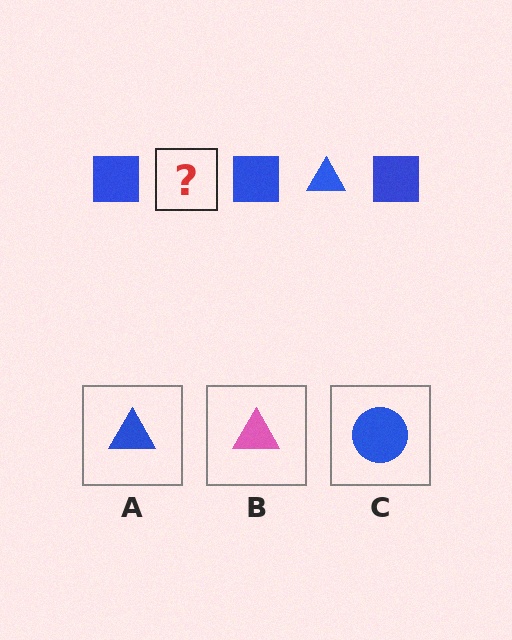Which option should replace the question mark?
Option A.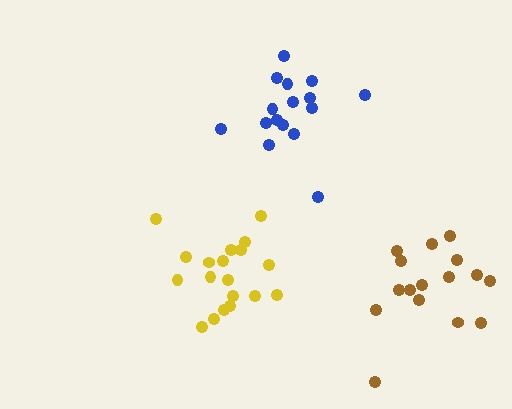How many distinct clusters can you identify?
There are 3 distinct clusters.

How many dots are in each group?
Group 1: 16 dots, Group 2: 16 dots, Group 3: 19 dots (51 total).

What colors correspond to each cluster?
The clusters are colored: blue, brown, yellow.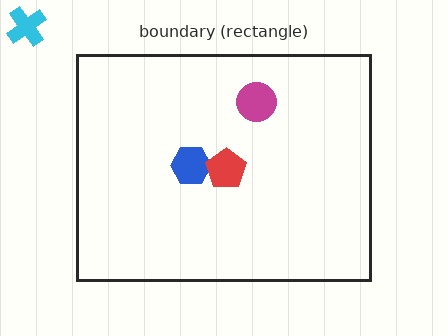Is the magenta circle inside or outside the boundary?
Inside.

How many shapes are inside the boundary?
3 inside, 1 outside.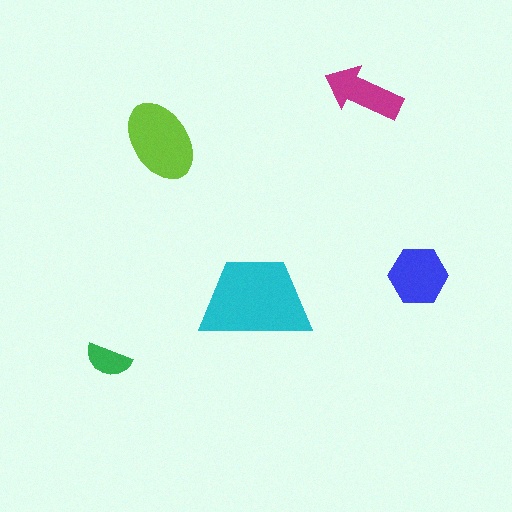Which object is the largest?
The cyan trapezoid.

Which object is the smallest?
The green semicircle.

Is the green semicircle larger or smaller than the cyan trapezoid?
Smaller.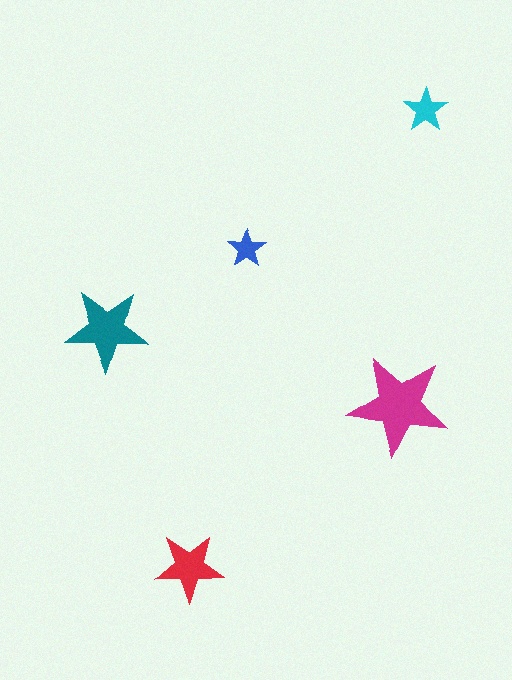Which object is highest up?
The cyan star is topmost.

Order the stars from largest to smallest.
the magenta one, the teal one, the red one, the cyan one, the blue one.